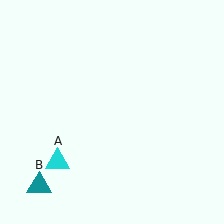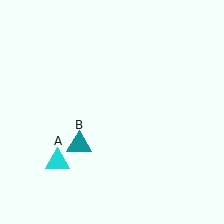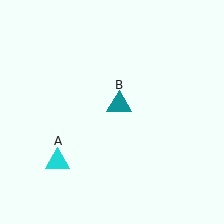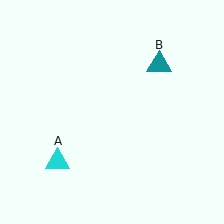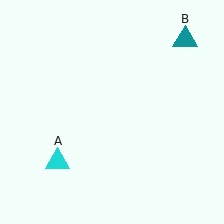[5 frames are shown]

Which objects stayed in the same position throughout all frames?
Cyan triangle (object A) remained stationary.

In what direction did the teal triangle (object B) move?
The teal triangle (object B) moved up and to the right.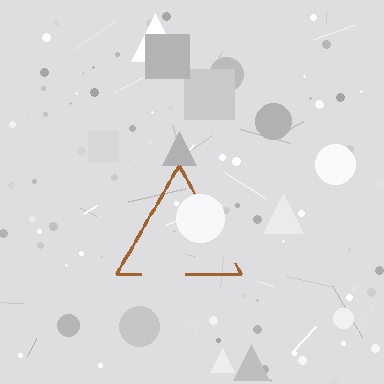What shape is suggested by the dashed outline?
The dashed outline suggests a triangle.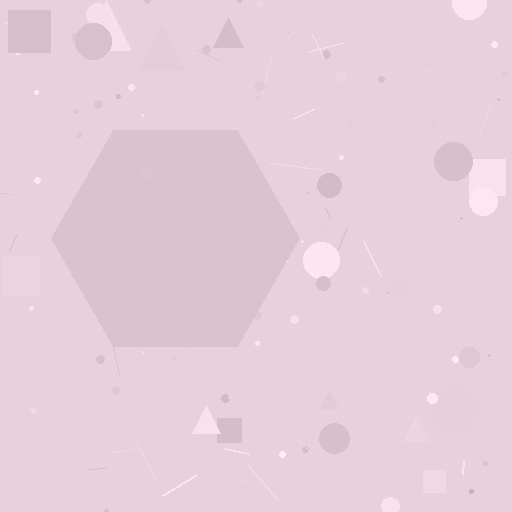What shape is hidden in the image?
A hexagon is hidden in the image.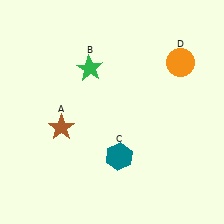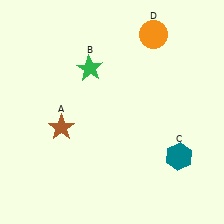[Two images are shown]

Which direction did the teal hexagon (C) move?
The teal hexagon (C) moved right.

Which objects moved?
The objects that moved are: the teal hexagon (C), the orange circle (D).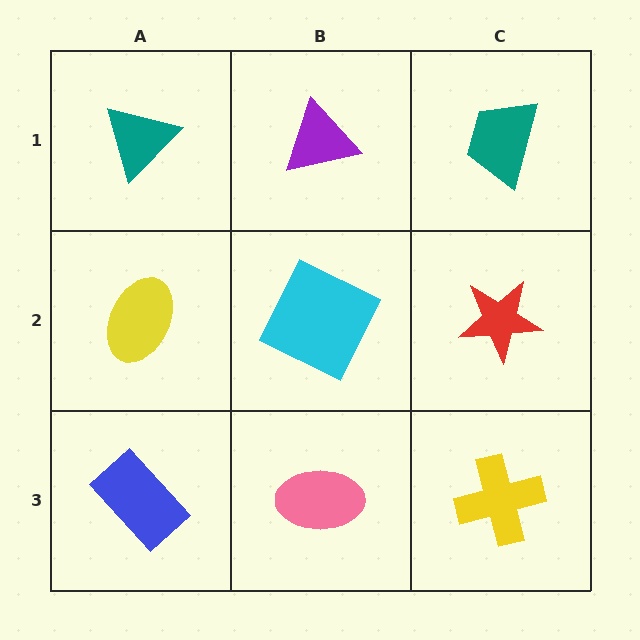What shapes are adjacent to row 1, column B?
A cyan square (row 2, column B), a teal triangle (row 1, column A), a teal trapezoid (row 1, column C).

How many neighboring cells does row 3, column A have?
2.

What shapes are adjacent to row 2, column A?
A teal triangle (row 1, column A), a blue rectangle (row 3, column A), a cyan square (row 2, column B).